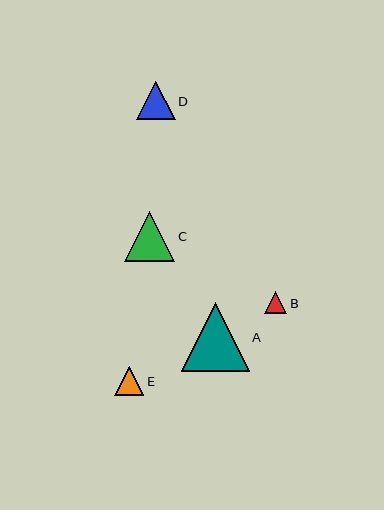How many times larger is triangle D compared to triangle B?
Triangle D is approximately 1.8 times the size of triangle B.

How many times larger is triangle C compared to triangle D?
Triangle C is approximately 1.3 times the size of triangle D.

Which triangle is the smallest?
Triangle B is the smallest with a size of approximately 22 pixels.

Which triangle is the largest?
Triangle A is the largest with a size of approximately 68 pixels.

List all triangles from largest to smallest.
From largest to smallest: A, C, D, E, B.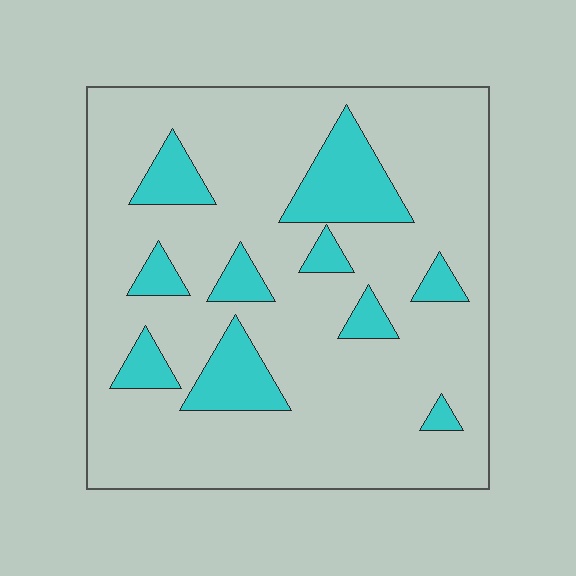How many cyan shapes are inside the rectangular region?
10.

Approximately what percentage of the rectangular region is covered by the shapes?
Approximately 20%.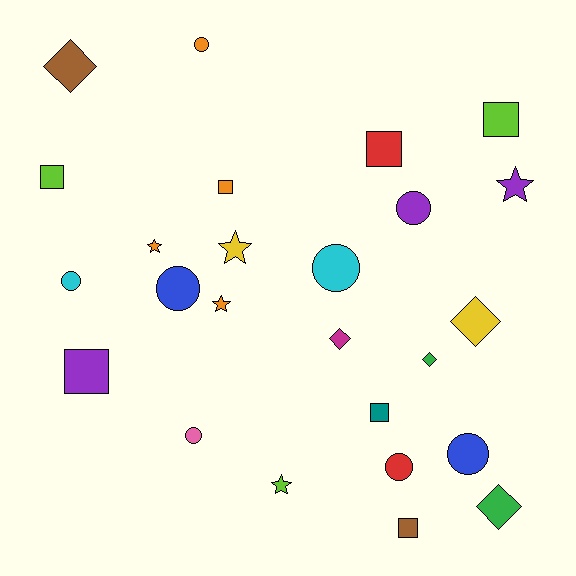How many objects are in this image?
There are 25 objects.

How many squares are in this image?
There are 7 squares.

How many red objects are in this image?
There are 2 red objects.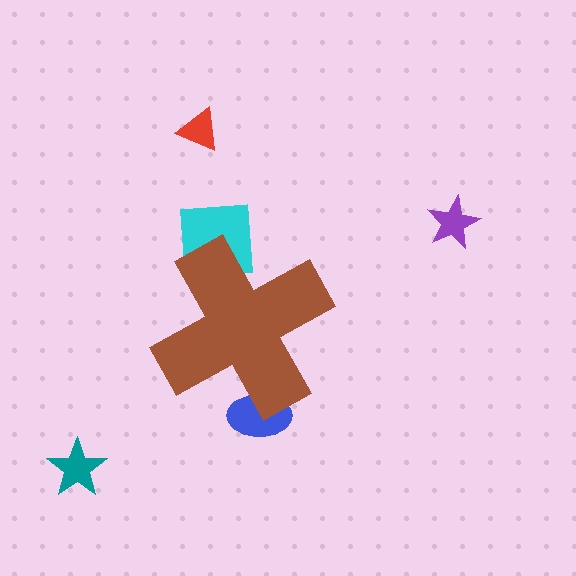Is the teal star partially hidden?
No, the teal star is fully visible.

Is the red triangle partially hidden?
No, the red triangle is fully visible.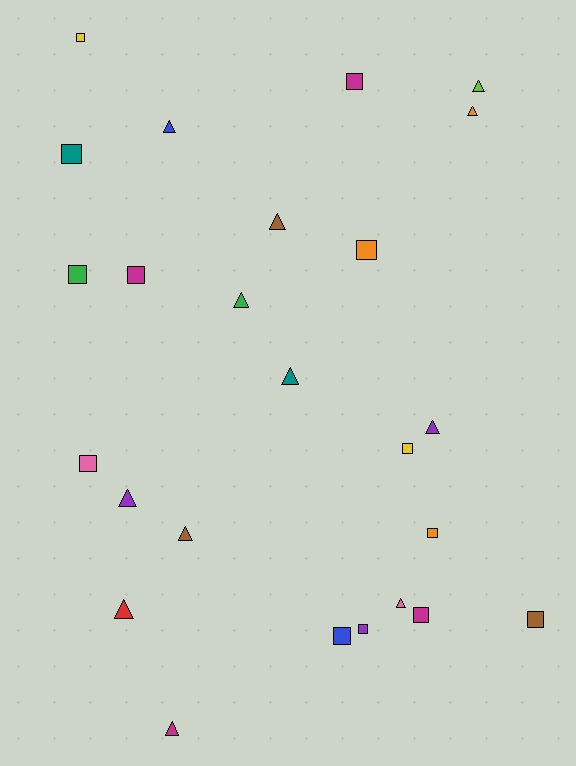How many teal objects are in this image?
There are 2 teal objects.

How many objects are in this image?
There are 25 objects.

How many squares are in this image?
There are 13 squares.